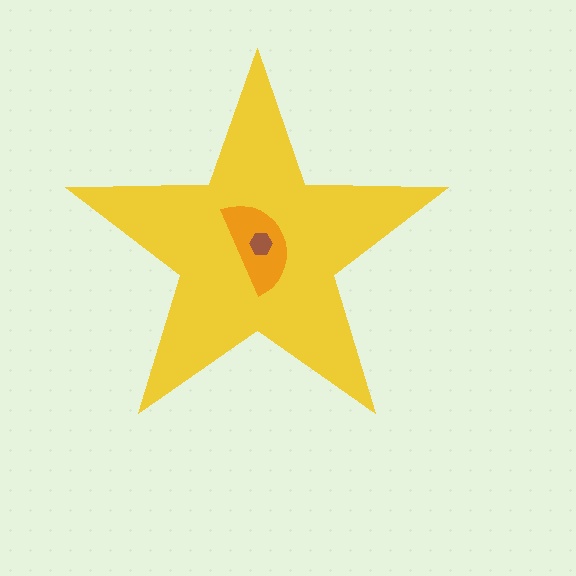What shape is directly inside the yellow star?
The orange semicircle.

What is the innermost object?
The brown hexagon.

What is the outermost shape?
The yellow star.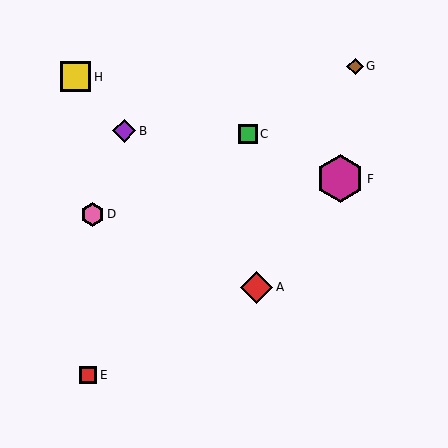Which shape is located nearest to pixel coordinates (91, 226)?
The pink hexagon (labeled D) at (92, 214) is nearest to that location.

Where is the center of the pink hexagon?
The center of the pink hexagon is at (92, 214).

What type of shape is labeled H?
Shape H is a yellow square.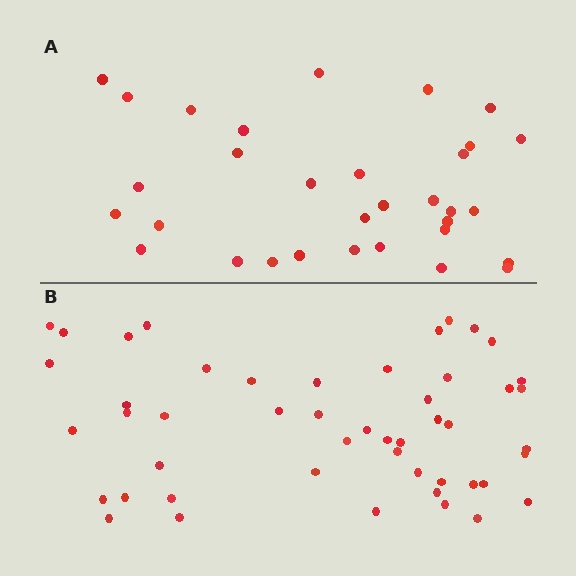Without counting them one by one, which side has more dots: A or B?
Region B (the bottom region) has more dots.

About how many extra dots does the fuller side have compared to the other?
Region B has approximately 15 more dots than region A.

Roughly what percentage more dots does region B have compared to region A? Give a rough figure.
About 55% more.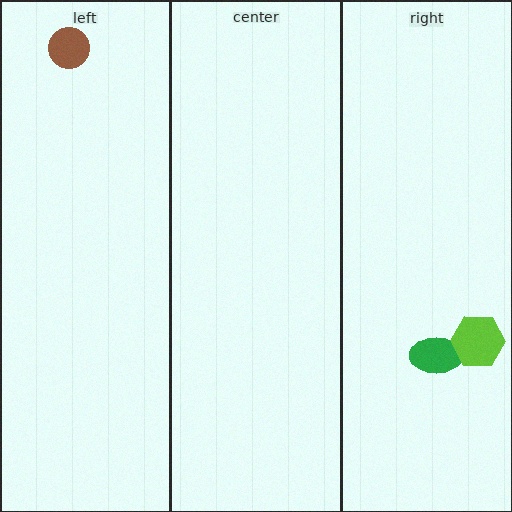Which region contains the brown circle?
The left region.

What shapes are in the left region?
The brown circle.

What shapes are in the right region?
The green ellipse, the lime hexagon.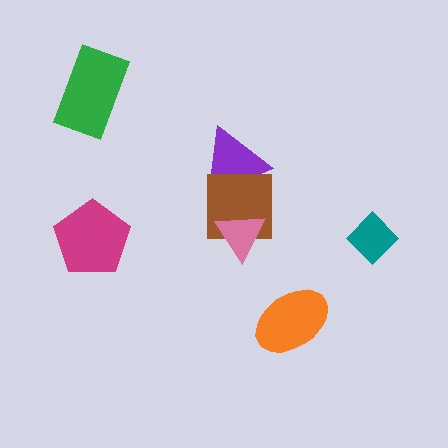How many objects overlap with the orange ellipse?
0 objects overlap with the orange ellipse.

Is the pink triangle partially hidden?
No, no other shape covers it.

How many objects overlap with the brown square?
2 objects overlap with the brown square.